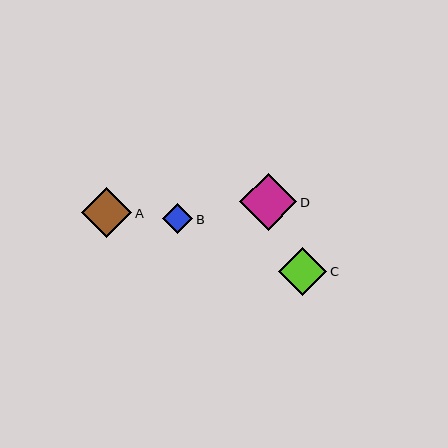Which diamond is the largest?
Diamond D is the largest with a size of approximately 57 pixels.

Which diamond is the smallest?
Diamond B is the smallest with a size of approximately 30 pixels.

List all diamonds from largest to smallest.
From largest to smallest: D, A, C, B.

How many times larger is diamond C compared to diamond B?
Diamond C is approximately 1.6 times the size of diamond B.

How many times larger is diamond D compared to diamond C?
Diamond D is approximately 1.2 times the size of diamond C.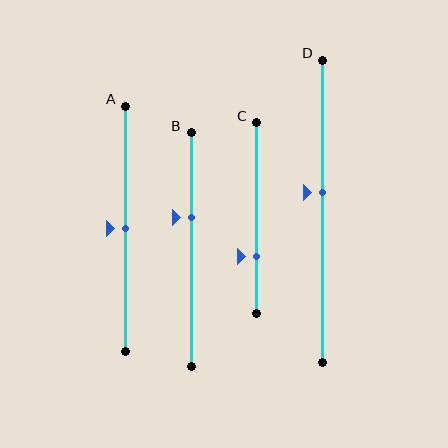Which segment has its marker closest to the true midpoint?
Segment A has its marker closest to the true midpoint.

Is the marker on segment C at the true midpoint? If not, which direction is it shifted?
No, the marker on segment C is shifted downward by about 20% of the segment length.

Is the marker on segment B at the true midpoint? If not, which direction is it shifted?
No, the marker on segment B is shifted upward by about 14% of the segment length.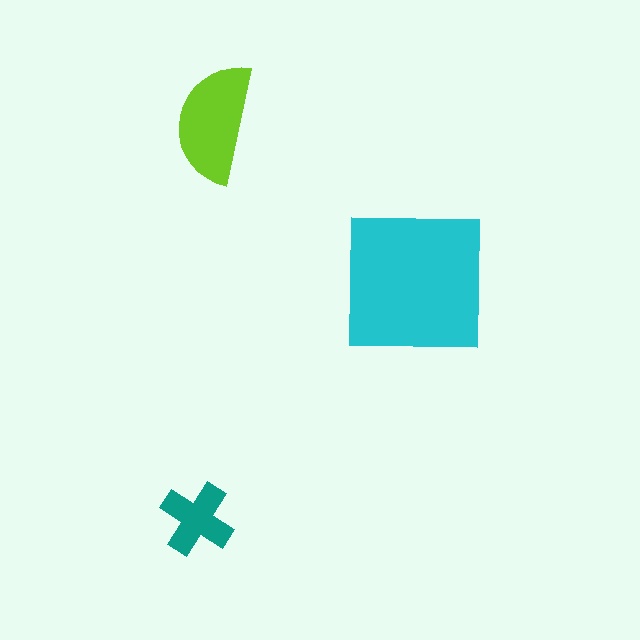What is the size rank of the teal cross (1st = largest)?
3rd.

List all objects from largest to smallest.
The cyan square, the lime semicircle, the teal cross.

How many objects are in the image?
There are 3 objects in the image.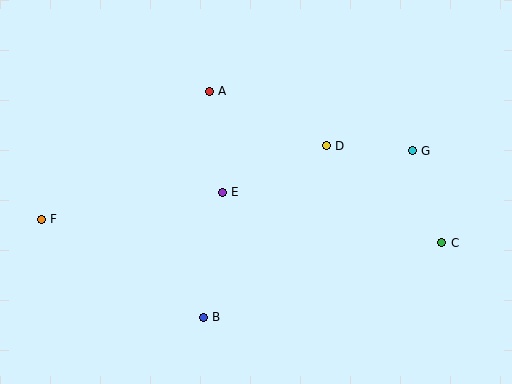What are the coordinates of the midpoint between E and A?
The midpoint between E and A is at (216, 142).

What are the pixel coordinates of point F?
Point F is at (41, 219).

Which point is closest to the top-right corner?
Point G is closest to the top-right corner.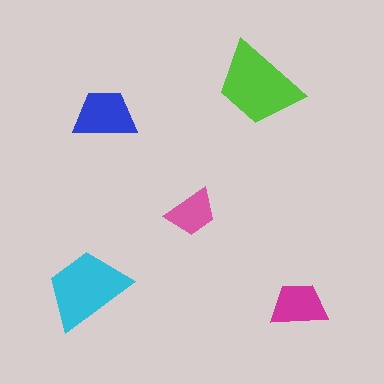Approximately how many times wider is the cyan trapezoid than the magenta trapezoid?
About 1.5 times wider.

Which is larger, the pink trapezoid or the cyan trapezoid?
The cyan one.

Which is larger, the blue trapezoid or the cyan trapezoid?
The cyan one.